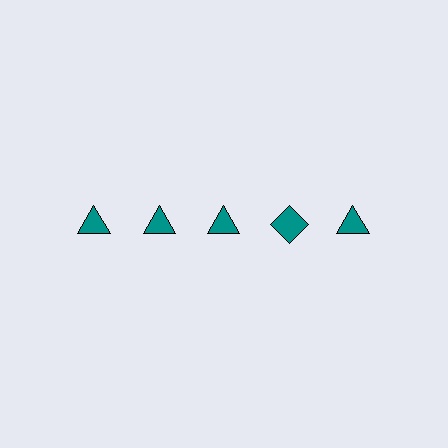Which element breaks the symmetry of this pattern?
The teal diamond in the top row, second from right column breaks the symmetry. All other shapes are teal triangles.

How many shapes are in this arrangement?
There are 5 shapes arranged in a grid pattern.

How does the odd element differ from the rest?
It has a different shape: diamond instead of triangle.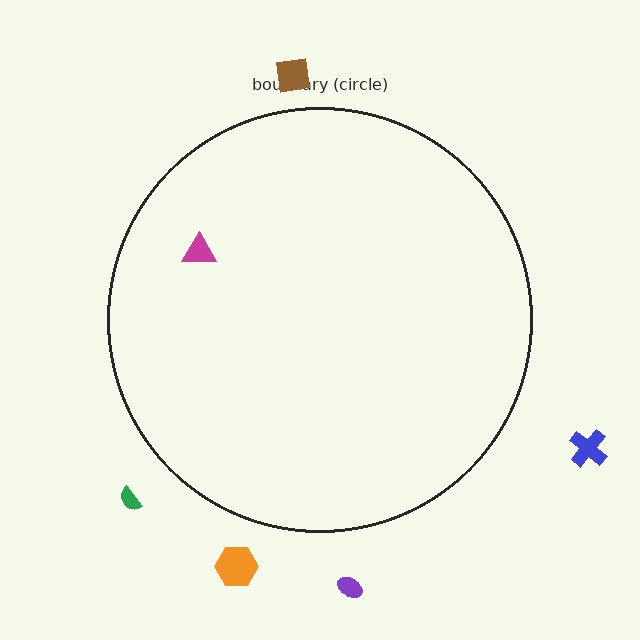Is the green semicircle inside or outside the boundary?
Outside.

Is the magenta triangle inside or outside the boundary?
Inside.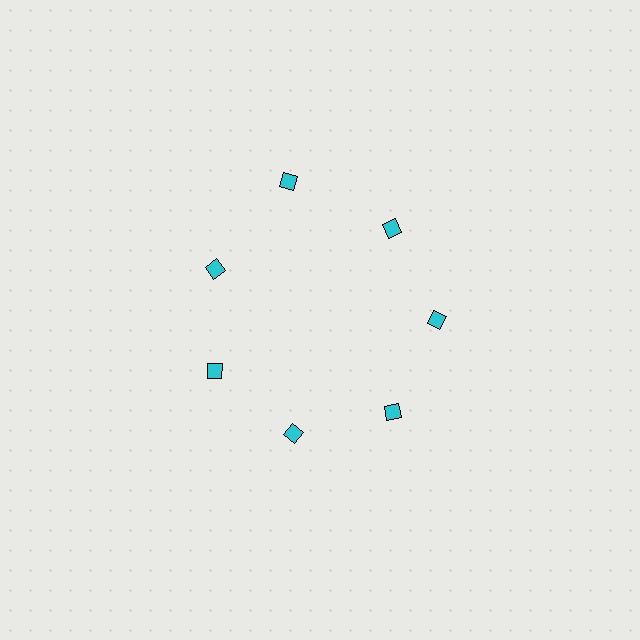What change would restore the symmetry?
The symmetry would be restored by moving it inward, back onto the ring so that all 7 diamonds sit at equal angles and equal distance from the center.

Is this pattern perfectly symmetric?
No. The 7 cyan diamonds are arranged in a ring, but one element near the 12 o'clock position is pushed outward from the center, breaking the 7-fold rotational symmetry.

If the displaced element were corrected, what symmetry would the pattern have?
It would have 7-fold rotational symmetry — the pattern would map onto itself every 51 degrees.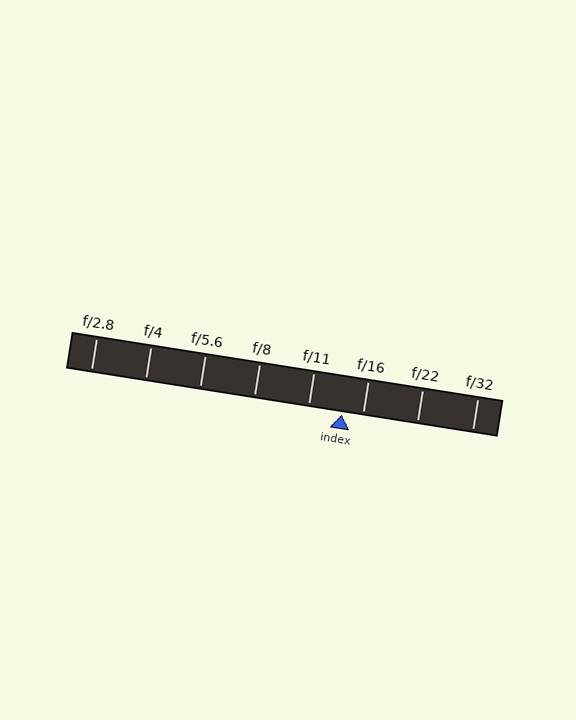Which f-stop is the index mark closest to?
The index mark is closest to f/16.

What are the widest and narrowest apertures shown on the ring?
The widest aperture shown is f/2.8 and the narrowest is f/32.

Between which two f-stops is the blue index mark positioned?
The index mark is between f/11 and f/16.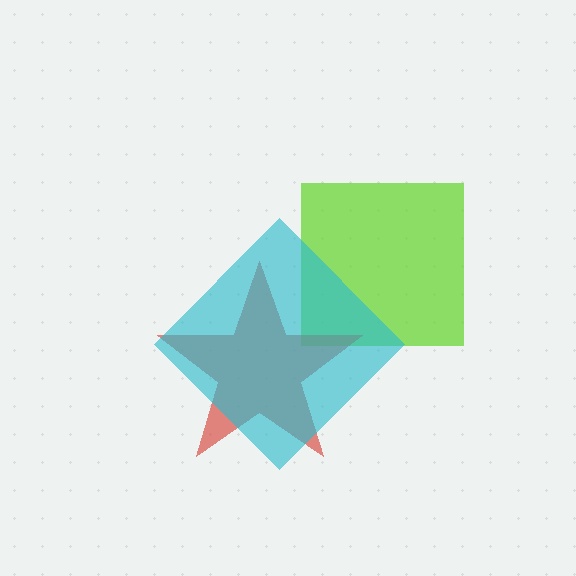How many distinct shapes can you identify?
There are 3 distinct shapes: a lime square, a red star, a cyan diamond.